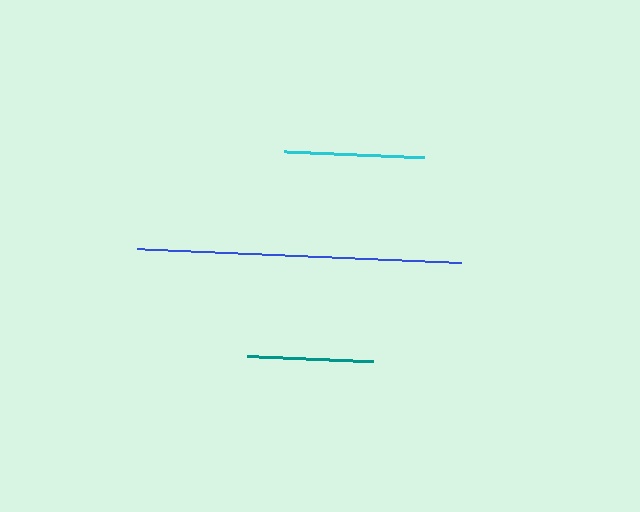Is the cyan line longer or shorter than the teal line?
The cyan line is longer than the teal line.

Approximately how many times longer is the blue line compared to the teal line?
The blue line is approximately 2.6 times the length of the teal line.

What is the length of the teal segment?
The teal segment is approximately 126 pixels long.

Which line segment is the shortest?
The teal line is the shortest at approximately 126 pixels.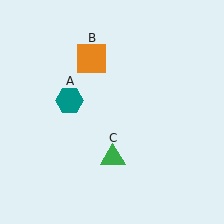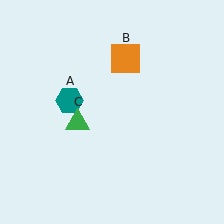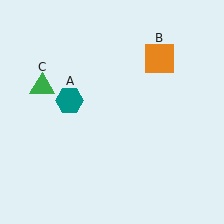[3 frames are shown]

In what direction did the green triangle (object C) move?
The green triangle (object C) moved up and to the left.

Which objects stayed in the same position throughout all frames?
Teal hexagon (object A) remained stationary.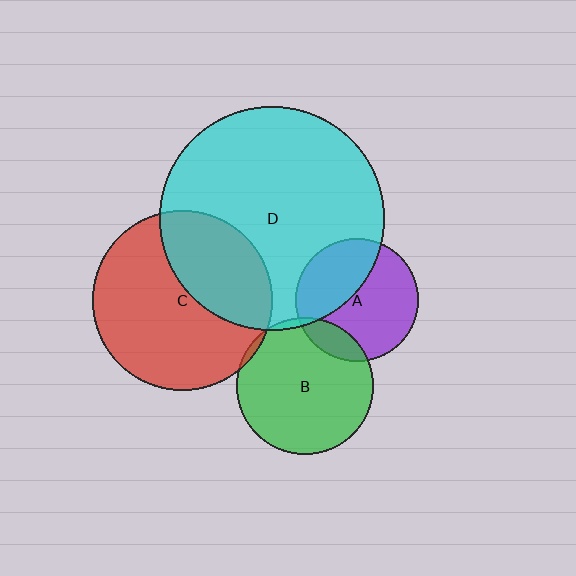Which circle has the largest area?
Circle D (cyan).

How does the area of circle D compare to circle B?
Approximately 2.7 times.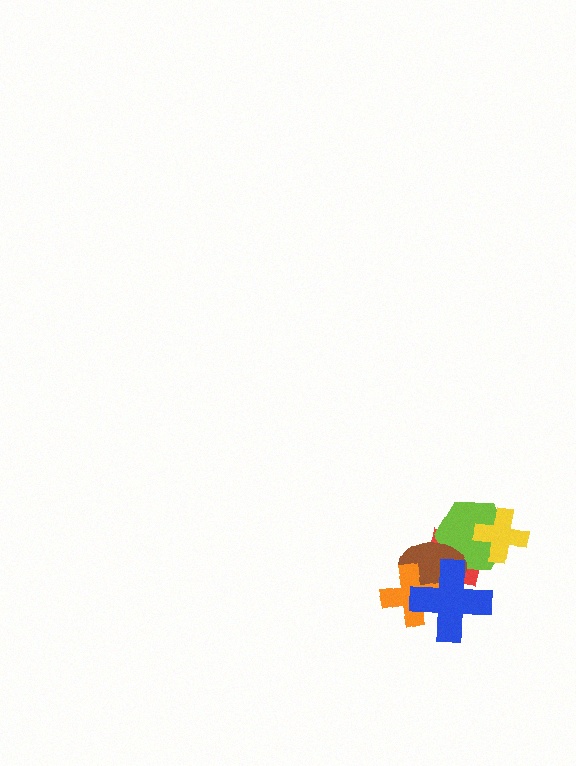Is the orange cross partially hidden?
Yes, it is partially covered by another shape.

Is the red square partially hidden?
Yes, it is partially covered by another shape.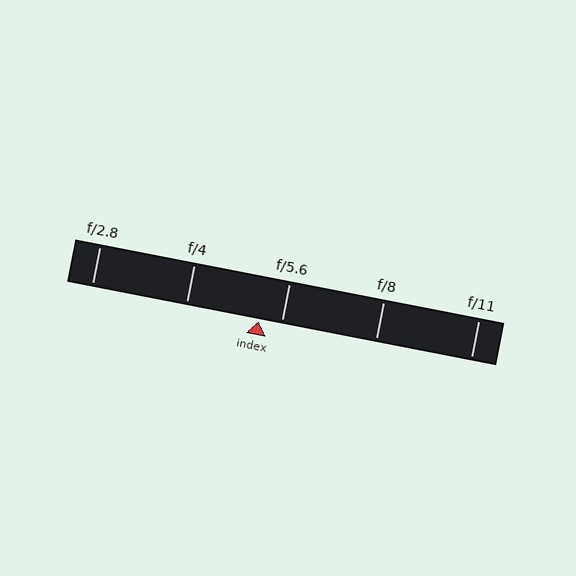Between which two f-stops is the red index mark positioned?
The index mark is between f/4 and f/5.6.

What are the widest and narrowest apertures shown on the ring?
The widest aperture shown is f/2.8 and the narrowest is f/11.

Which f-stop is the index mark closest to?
The index mark is closest to f/5.6.